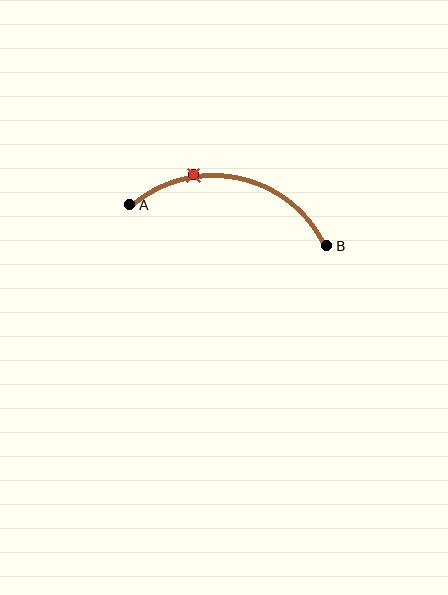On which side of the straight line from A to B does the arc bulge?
The arc bulges above the straight line connecting A and B.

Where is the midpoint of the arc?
The arc midpoint is the point on the curve farthest from the straight line joining A and B. It sits above that line.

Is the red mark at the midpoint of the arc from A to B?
No. The red mark lies on the arc but is closer to endpoint A. The arc midpoint would be at the point on the curve equidistant along the arc from both A and B.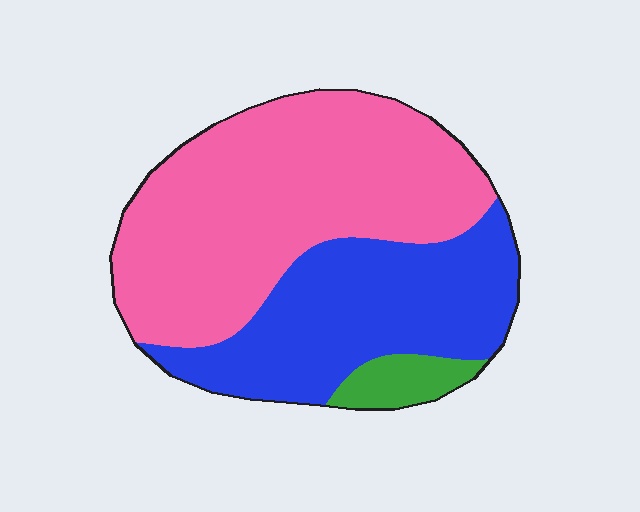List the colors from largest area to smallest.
From largest to smallest: pink, blue, green.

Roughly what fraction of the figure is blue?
Blue covers about 35% of the figure.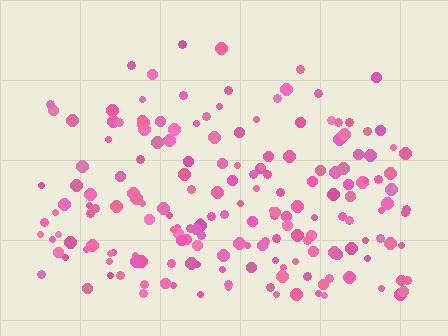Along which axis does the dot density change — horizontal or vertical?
Vertical.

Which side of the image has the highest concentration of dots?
The bottom.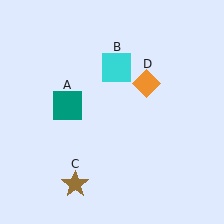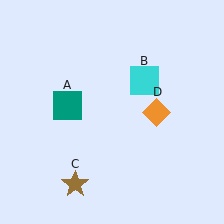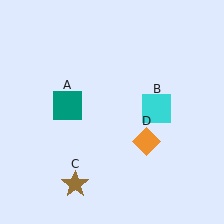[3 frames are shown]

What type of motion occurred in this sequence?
The cyan square (object B), orange diamond (object D) rotated clockwise around the center of the scene.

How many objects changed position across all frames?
2 objects changed position: cyan square (object B), orange diamond (object D).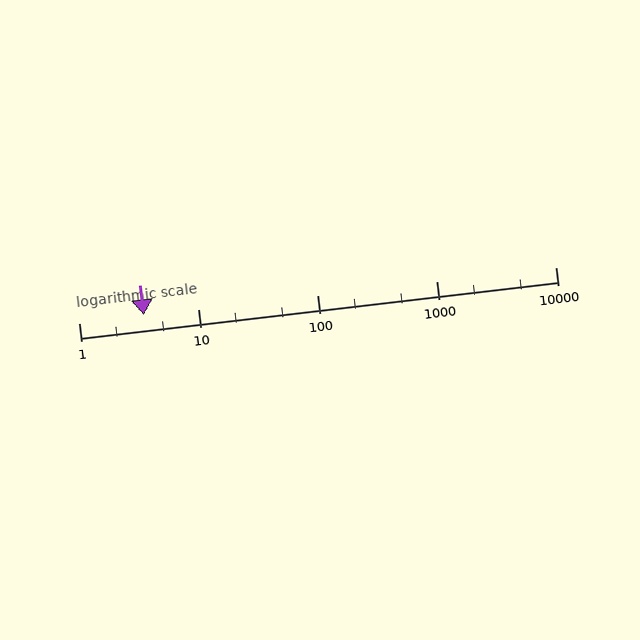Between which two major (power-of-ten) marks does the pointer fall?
The pointer is between 1 and 10.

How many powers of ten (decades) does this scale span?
The scale spans 4 decades, from 1 to 10000.